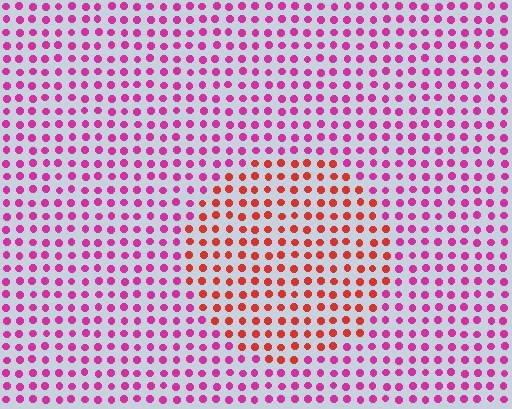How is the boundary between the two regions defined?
The boundary is defined purely by a slight shift in hue (about 44 degrees). Spacing, size, and orientation are identical on both sides.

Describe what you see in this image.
The image is filled with small magenta elements in a uniform arrangement. A circle-shaped region is visible where the elements are tinted to a slightly different hue, forming a subtle color boundary.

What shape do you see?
I see a circle.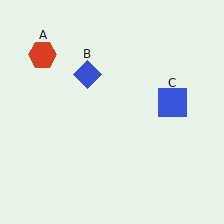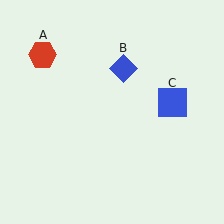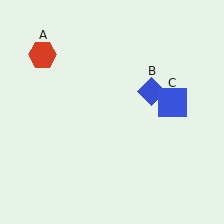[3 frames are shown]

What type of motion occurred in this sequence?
The blue diamond (object B) rotated clockwise around the center of the scene.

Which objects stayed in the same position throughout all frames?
Red hexagon (object A) and blue square (object C) remained stationary.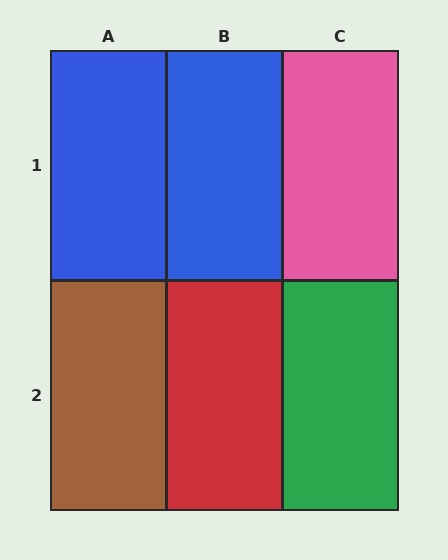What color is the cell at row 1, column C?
Pink.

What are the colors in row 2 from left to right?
Brown, red, green.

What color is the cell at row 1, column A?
Blue.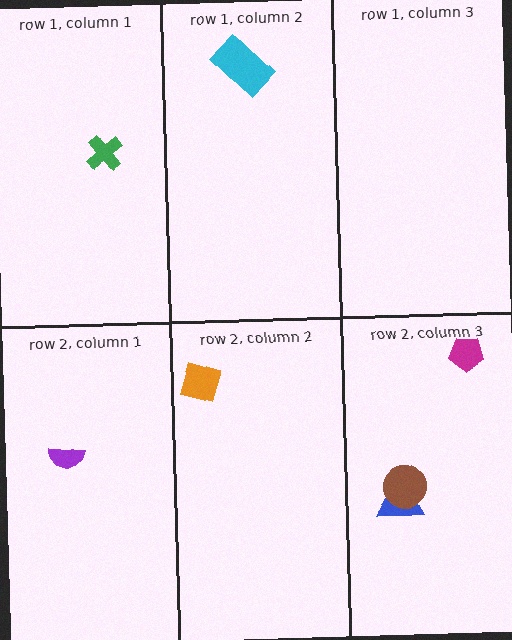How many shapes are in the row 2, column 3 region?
3.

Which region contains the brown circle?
The row 2, column 3 region.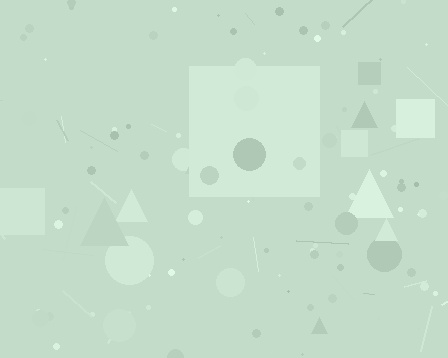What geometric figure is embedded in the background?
A square is embedded in the background.